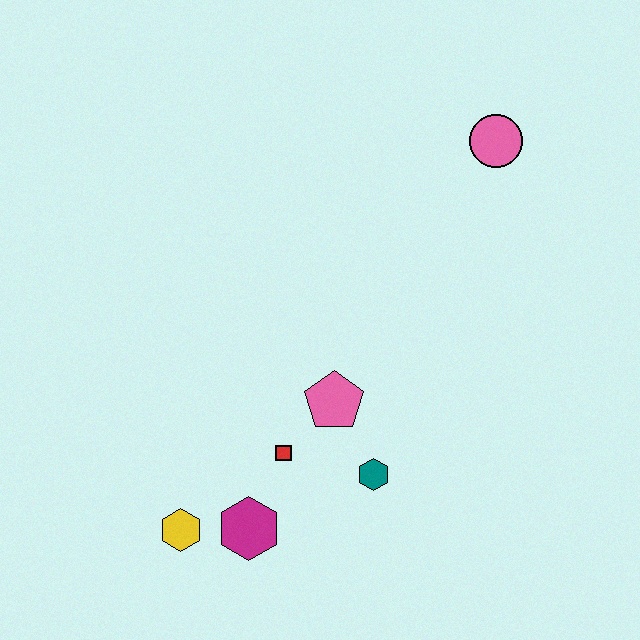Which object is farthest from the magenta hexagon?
The pink circle is farthest from the magenta hexagon.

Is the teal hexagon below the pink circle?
Yes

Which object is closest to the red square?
The pink pentagon is closest to the red square.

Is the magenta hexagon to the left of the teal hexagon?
Yes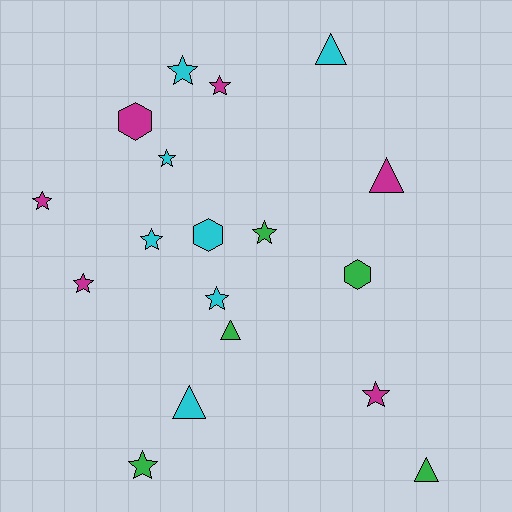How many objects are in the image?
There are 18 objects.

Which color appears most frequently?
Cyan, with 7 objects.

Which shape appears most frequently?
Star, with 10 objects.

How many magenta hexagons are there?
There is 1 magenta hexagon.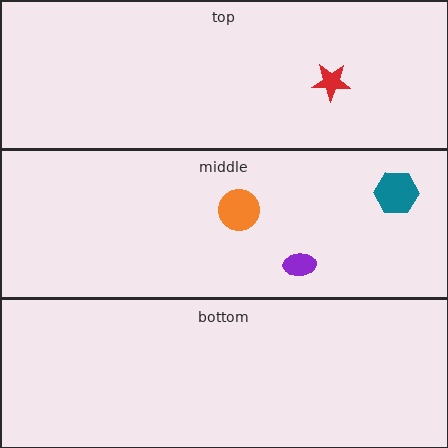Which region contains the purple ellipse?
The middle region.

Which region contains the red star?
The top region.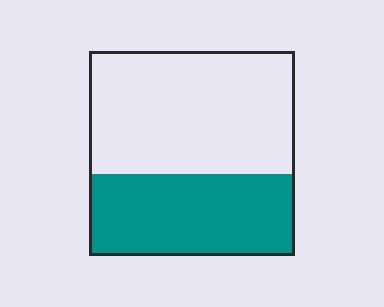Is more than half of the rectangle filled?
No.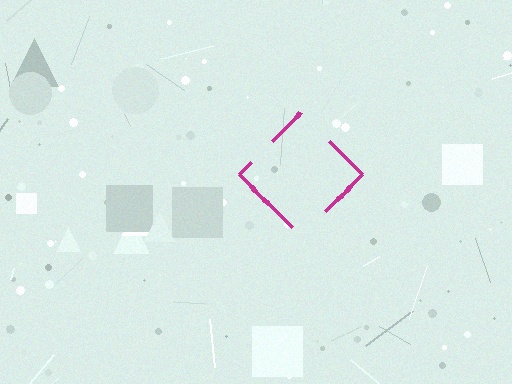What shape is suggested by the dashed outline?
The dashed outline suggests a diamond.